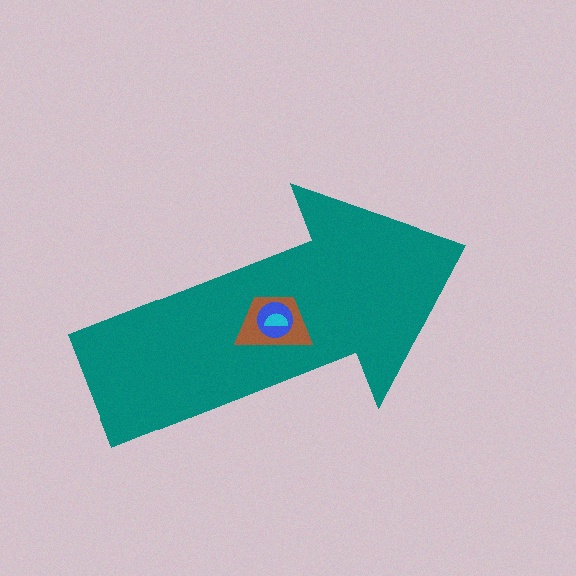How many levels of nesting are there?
4.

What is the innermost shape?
The cyan semicircle.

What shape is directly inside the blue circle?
The cyan semicircle.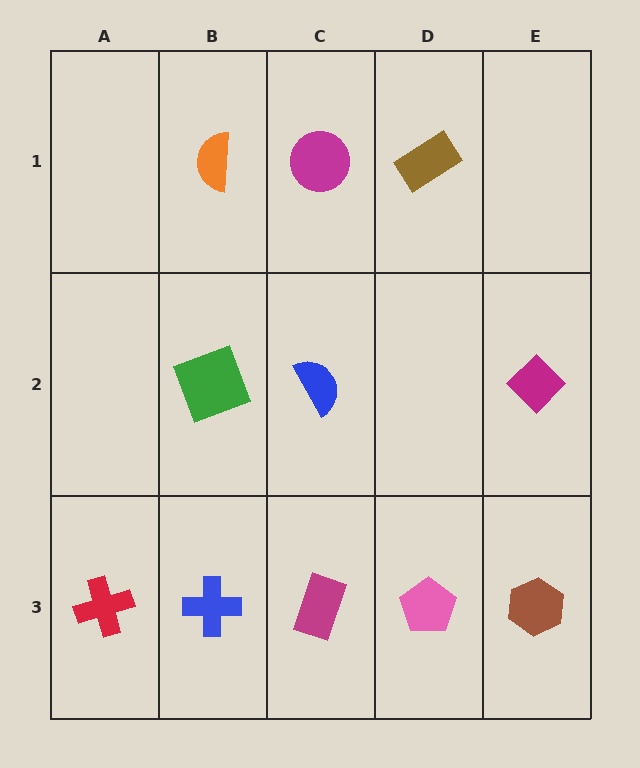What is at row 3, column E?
A brown hexagon.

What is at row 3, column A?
A red cross.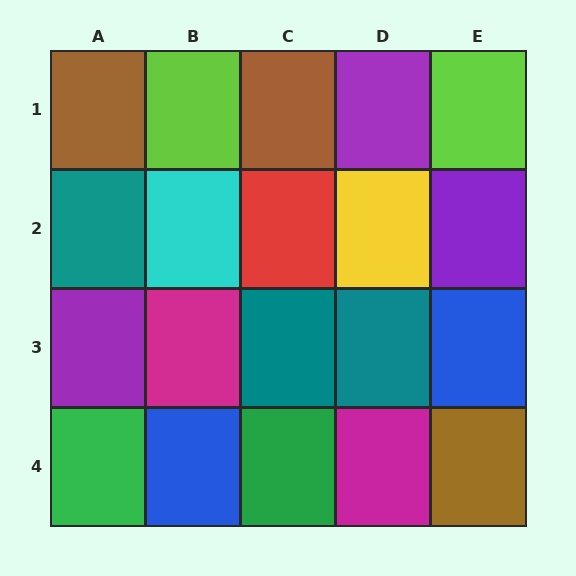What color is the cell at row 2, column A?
Teal.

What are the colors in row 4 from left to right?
Green, blue, green, magenta, brown.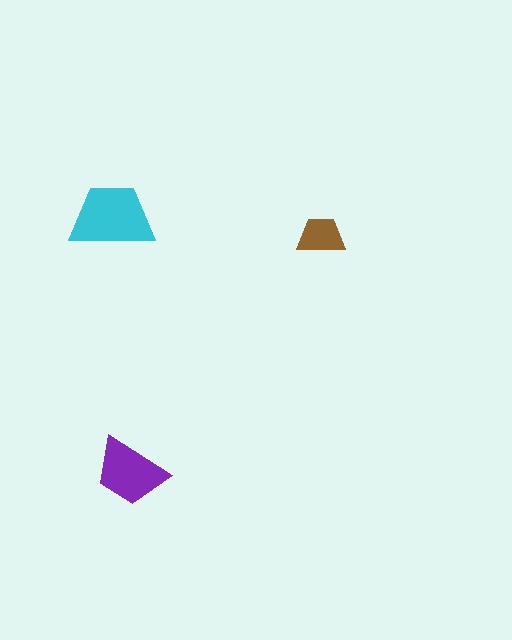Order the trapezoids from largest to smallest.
the cyan one, the purple one, the brown one.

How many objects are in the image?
There are 3 objects in the image.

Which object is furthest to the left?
The cyan trapezoid is leftmost.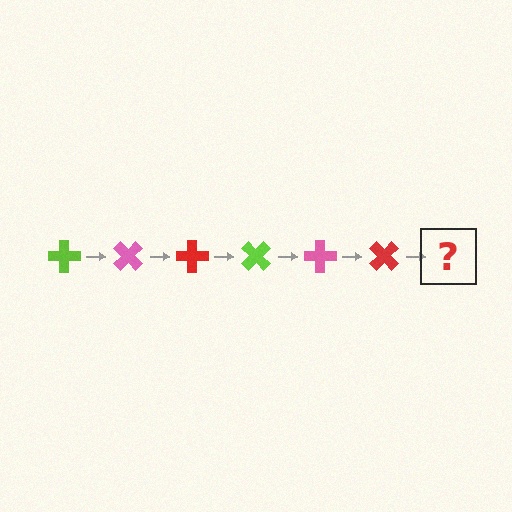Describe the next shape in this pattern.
It should be a lime cross, rotated 270 degrees from the start.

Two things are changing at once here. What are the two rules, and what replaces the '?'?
The two rules are that it rotates 45 degrees each step and the color cycles through lime, pink, and red. The '?' should be a lime cross, rotated 270 degrees from the start.